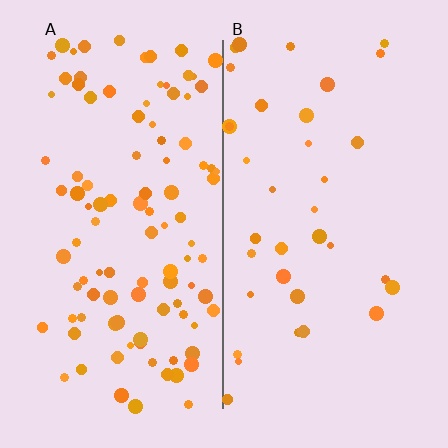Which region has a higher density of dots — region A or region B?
A (the left).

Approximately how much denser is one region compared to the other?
Approximately 2.8× — region A over region B.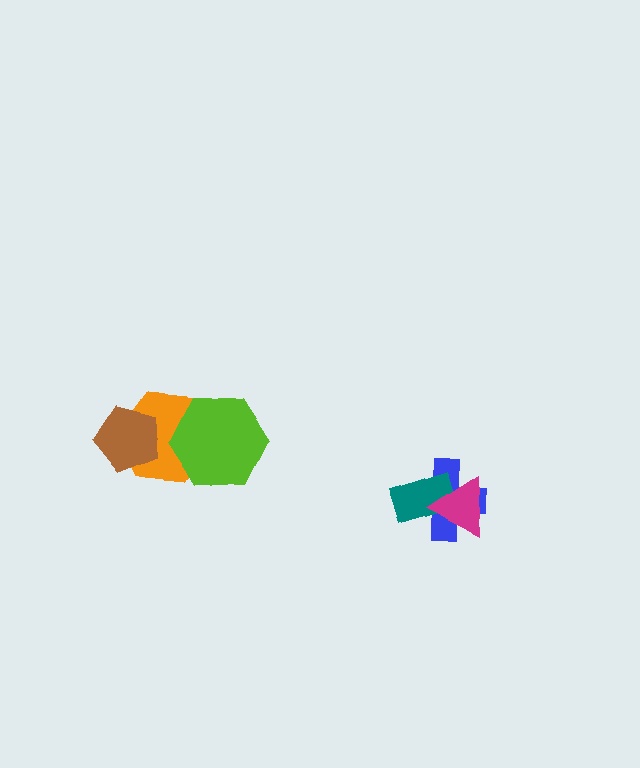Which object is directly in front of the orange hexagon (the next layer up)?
The brown pentagon is directly in front of the orange hexagon.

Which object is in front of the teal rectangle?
The magenta triangle is in front of the teal rectangle.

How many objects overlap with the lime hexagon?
1 object overlaps with the lime hexagon.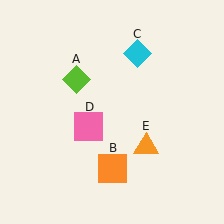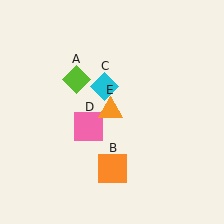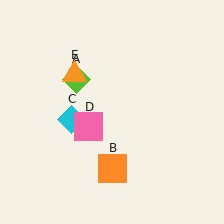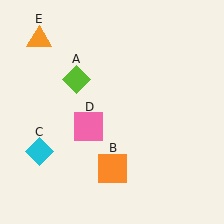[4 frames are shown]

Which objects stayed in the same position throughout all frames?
Lime diamond (object A) and orange square (object B) and pink square (object D) remained stationary.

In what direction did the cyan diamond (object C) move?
The cyan diamond (object C) moved down and to the left.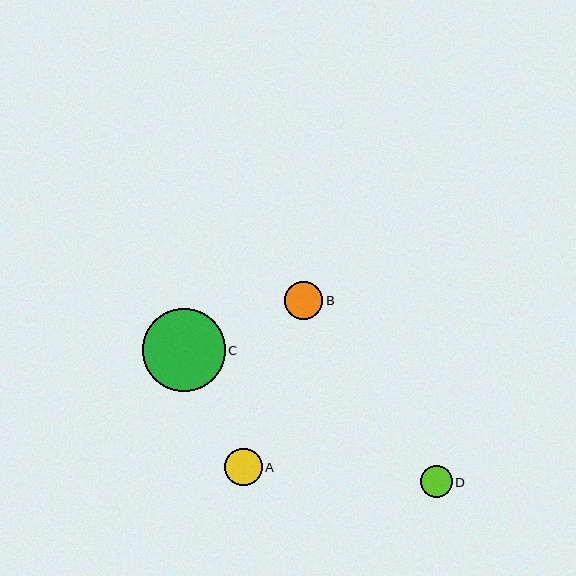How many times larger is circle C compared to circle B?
Circle C is approximately 2.2 times the size of circle B.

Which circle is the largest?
Circle C is the largest with a size of approximately 83 pixels.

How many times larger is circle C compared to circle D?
Circle C is approximately 2.6 times the size of circle D.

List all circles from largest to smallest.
From largest to smallest: C, B, A, D.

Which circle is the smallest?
Circle D is the smallest with a size of approximately 32 pixels.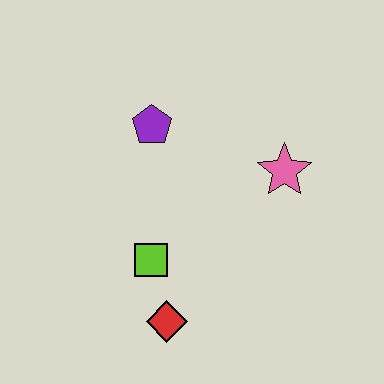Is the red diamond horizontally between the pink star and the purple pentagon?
Yes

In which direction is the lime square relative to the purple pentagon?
The lime square is below the purple pentagon.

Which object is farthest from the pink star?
The red diamond is farthest from the pink star.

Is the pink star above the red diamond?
Yes